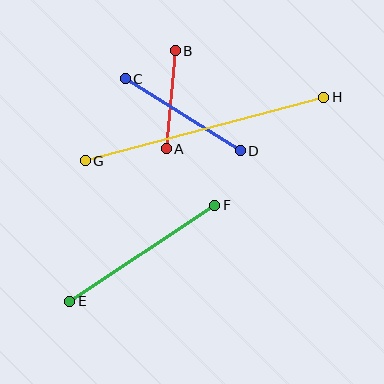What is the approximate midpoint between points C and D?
The midpoint is at approximately (183, 115) pixels.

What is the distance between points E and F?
The distance is approximately 174 pixels.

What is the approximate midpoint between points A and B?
The midpoint is at approximately (171, 100) pixels.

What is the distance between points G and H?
The distance is approximately 247 pixels.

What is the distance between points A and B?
The distance is approximately 98 pixels.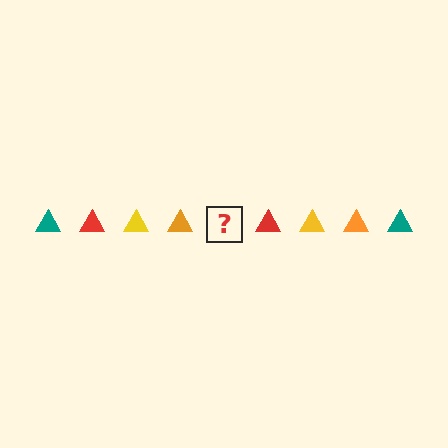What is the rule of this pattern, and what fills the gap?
The rule is that the pattern cycles through teal, red, yellow, orange triangles. The gap should be filled with a teal triangle.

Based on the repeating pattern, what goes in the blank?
The blank should be a teal triangle.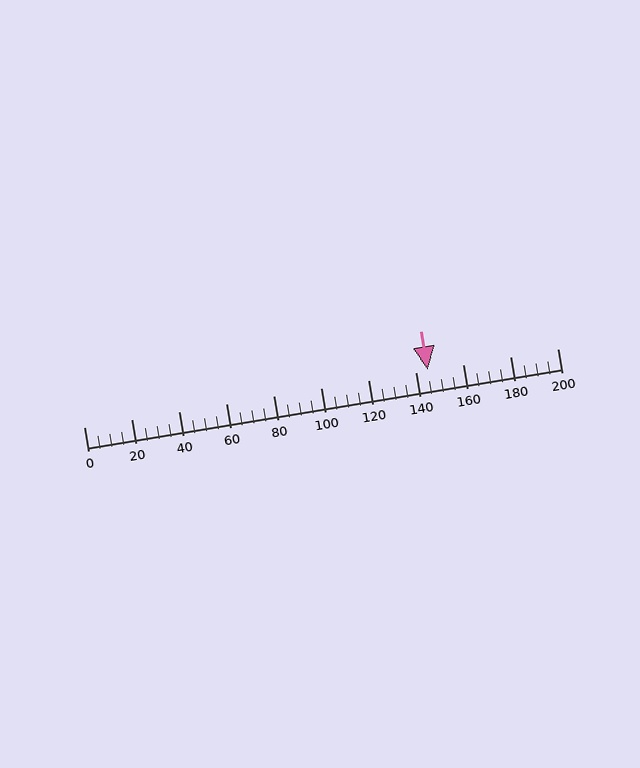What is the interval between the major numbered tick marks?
The major tick marks are spaced 20 units apart.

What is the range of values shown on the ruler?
The ruler shows values from 0 to 200.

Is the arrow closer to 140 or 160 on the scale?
The arrow is closer to 140.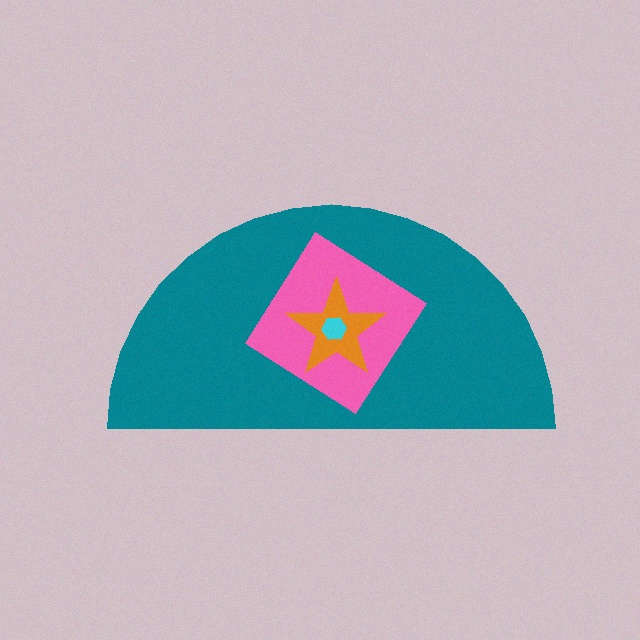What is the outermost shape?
The teal semicircle.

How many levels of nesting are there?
4.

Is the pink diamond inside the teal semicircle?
Yes.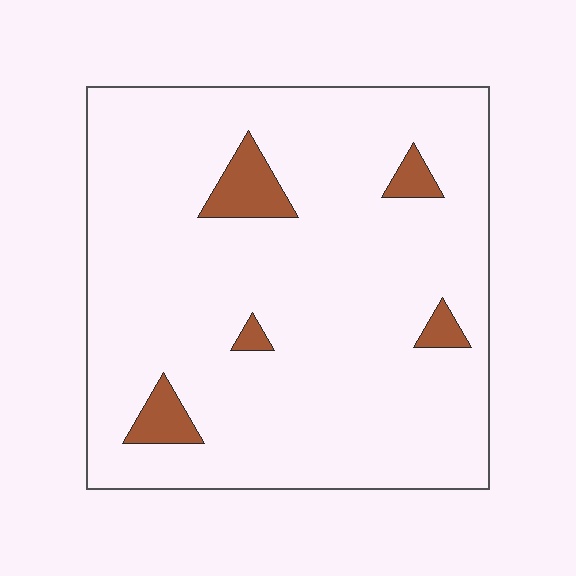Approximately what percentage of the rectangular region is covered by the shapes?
Approximately 5%.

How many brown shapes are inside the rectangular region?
5.